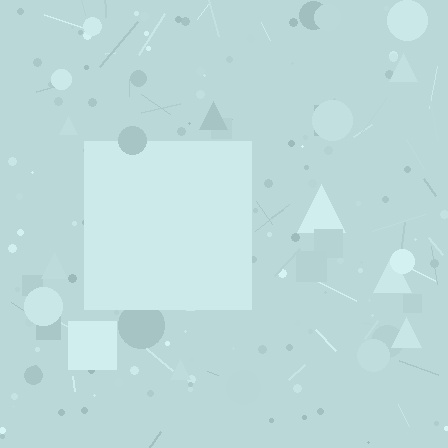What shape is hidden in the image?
A square is hidden in the image.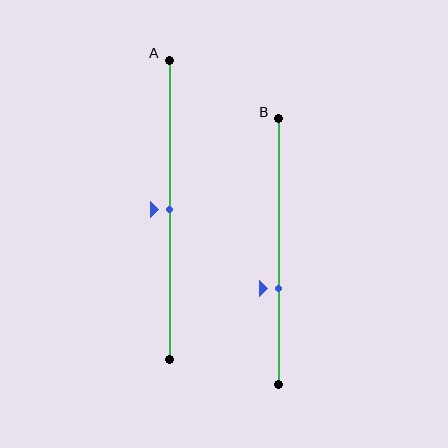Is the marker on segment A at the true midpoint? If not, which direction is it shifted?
Yes, the marker on segment A is at the true midpoint.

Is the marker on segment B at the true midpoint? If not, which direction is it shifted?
No, the marker on segment B is shifted downward by about 14% of the segment length.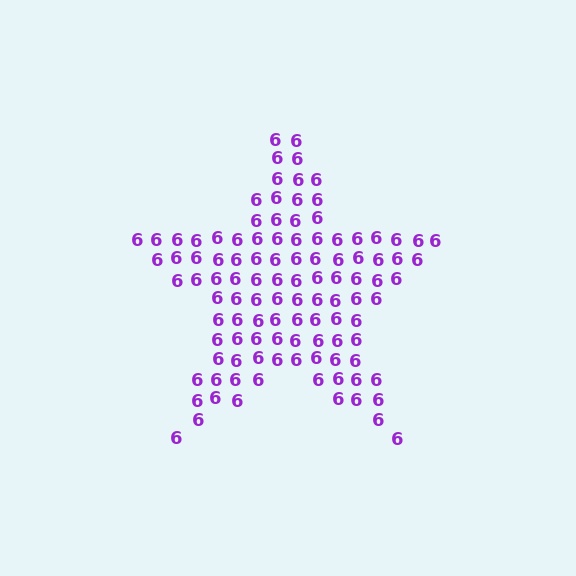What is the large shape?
The large shape is a star.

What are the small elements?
The small elements are digit 6's.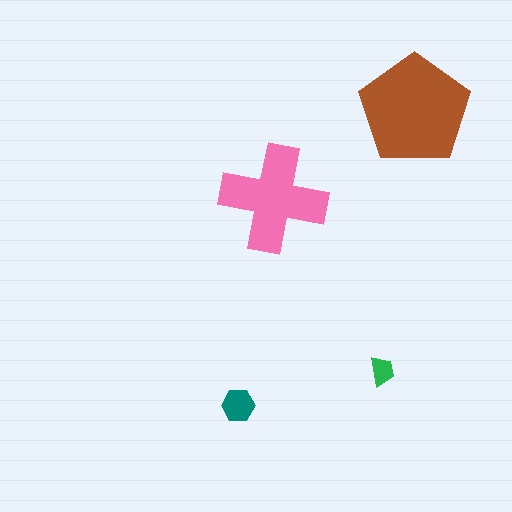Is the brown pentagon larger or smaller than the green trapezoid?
Larger.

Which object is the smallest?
The green trapezoid.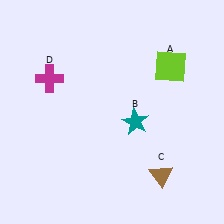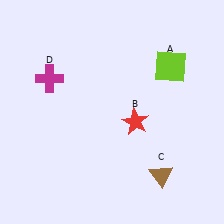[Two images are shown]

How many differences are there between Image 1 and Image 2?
There is 1 difference between the two images.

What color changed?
The star (B) changed from teal in Image 1 to red in Image 2.